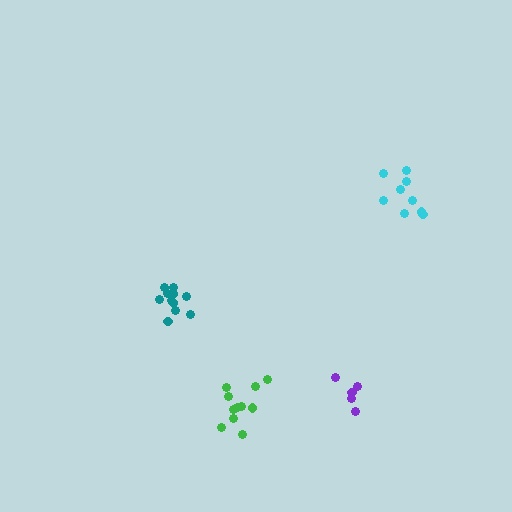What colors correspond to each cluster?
The clusters are colored: teal, cyan, purple, green.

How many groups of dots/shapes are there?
There are 4 groups.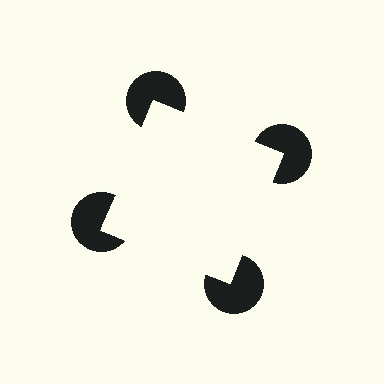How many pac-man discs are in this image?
There are 4 — one at each vertex of the illusory square.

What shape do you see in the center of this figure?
An illusory square — its edges are inferred from the aligned wedge cuts in the pac-man discs, not physically drawn.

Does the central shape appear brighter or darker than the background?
It typically appears slightly brighter than the background, even though no actual brightness change is drawn.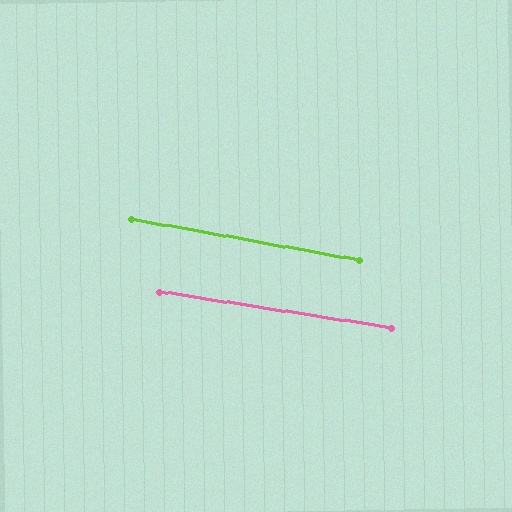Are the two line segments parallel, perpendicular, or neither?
Parallel — their directions differ by only 1.4°.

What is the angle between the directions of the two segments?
Approximately 1 degree.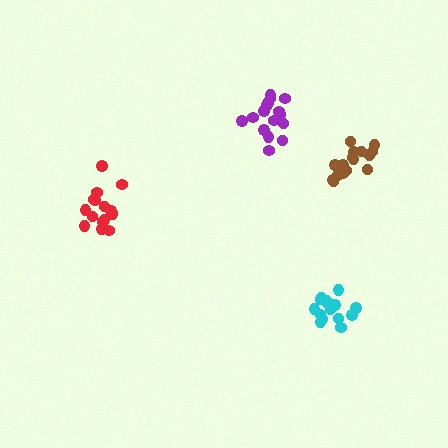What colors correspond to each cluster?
The clusters are colored: cyan, brown, red, purple.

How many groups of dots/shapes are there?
There are 4 groups.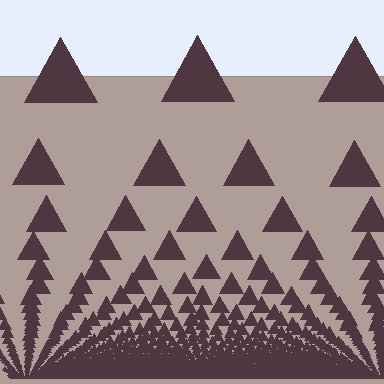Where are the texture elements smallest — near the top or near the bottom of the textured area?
Near the bottom.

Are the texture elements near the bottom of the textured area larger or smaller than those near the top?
Smaller. The gradient is inverted — elements near the bottom are smaller and denser.